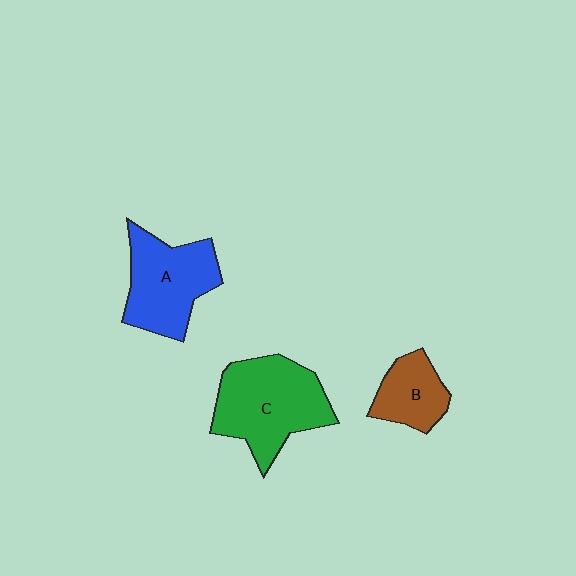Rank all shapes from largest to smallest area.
From largest to smallest: C (green), A (blue), B (brown).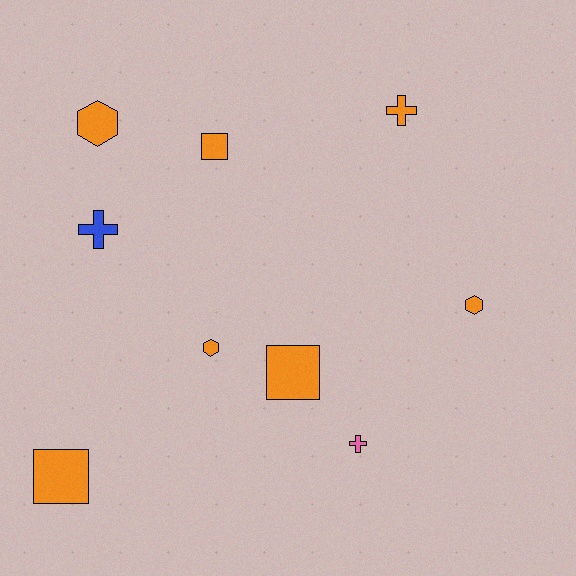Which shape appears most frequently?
Hexagon, with 3 objects.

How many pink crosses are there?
There is 1 pink cross.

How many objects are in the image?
There are 9 objects.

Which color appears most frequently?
Orange, with 7 objects.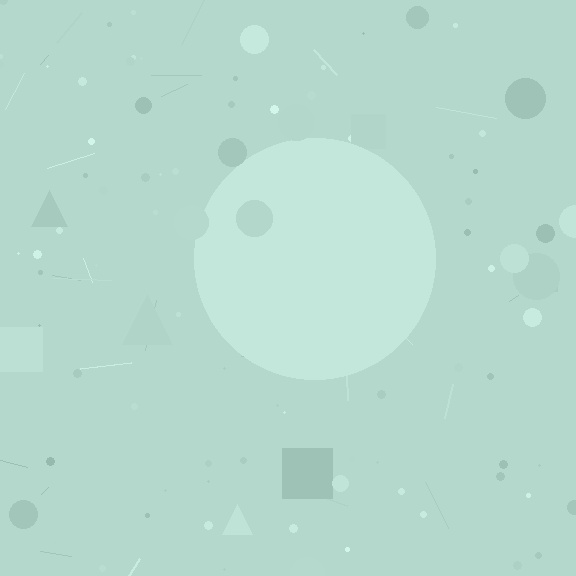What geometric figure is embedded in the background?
A circle is embedded in the background.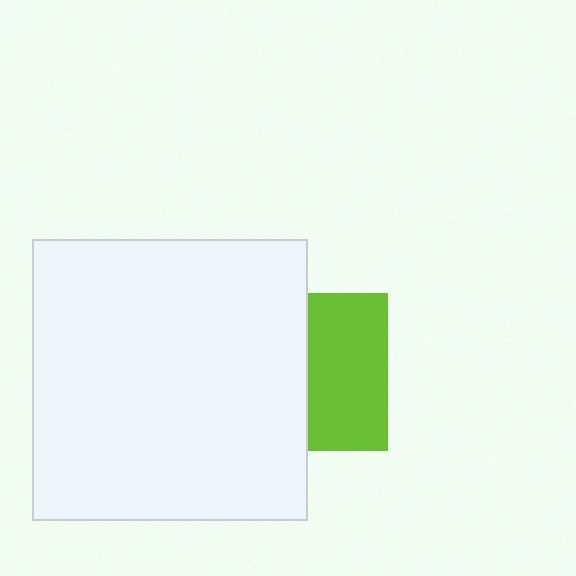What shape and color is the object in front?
The object in front is a white rectangle.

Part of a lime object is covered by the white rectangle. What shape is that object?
It is a square.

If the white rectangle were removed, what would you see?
You would see the complete lime square.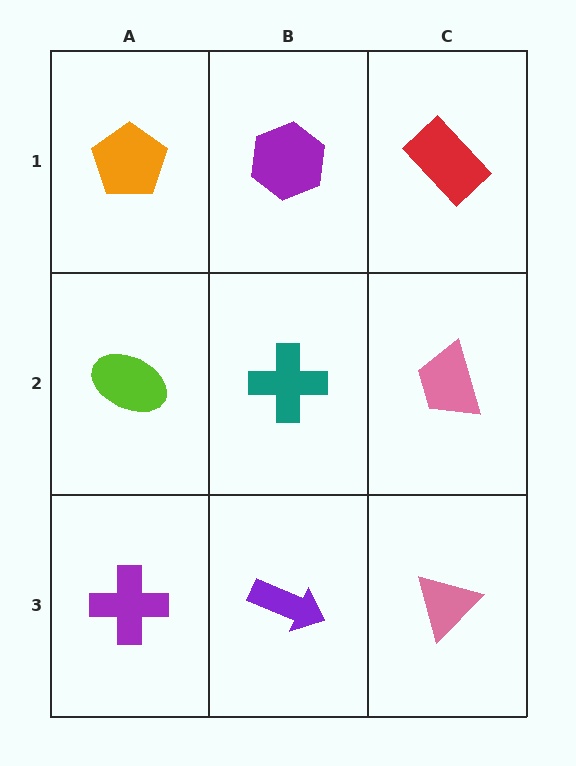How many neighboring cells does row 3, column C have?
2.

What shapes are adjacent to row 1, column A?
A lime ellipse (row 2, column A), a purple hexagon (row 1, column B).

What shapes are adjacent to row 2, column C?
A red rectangle (row 1, column C), a pink triangle (row 3, column C), a teal cross (row 2, column B).